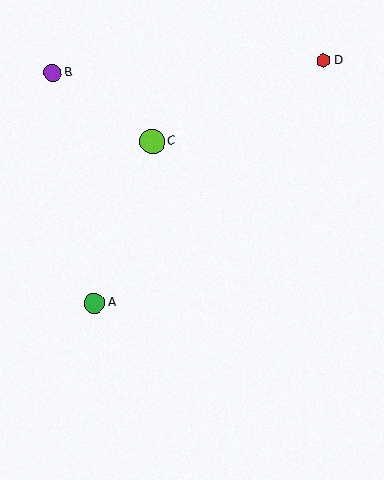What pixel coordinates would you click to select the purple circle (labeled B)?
Click at (53, 73) to select the purple circle B.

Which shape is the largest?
The lime circle (labeled C) is the largest.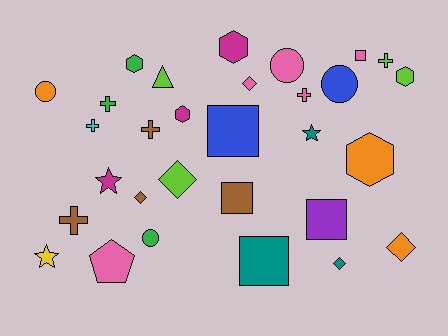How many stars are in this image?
There are 3 stars.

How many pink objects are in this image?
There are 5 pink objects.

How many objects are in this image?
There are 30 objects.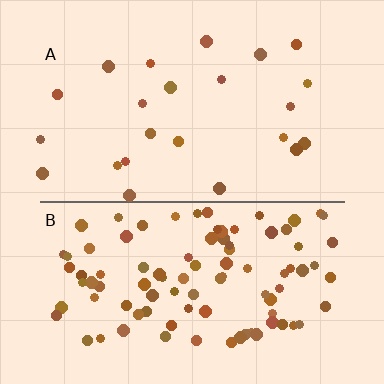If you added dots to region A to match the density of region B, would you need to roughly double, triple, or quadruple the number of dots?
Approximately quadruple.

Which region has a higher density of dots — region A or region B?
B (the bottom).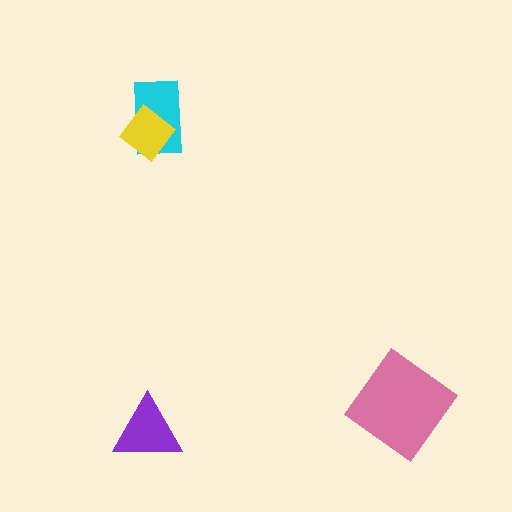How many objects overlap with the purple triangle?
0 objects overlap with the purple triangle.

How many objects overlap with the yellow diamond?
1 object overlaps with the yellow diamond.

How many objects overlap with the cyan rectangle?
1 object overlaps with the cyan rectangle.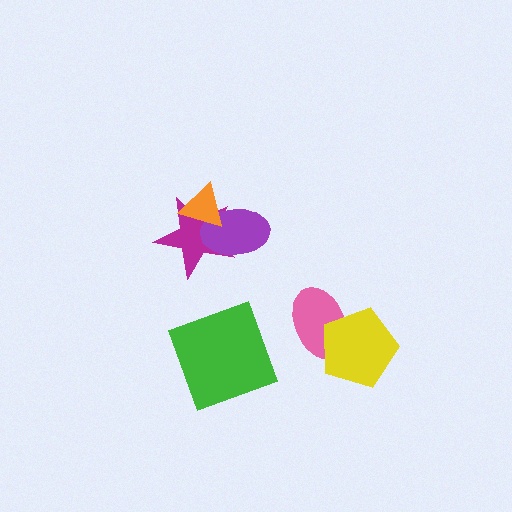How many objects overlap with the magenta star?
2 objects overlap with the magenta star.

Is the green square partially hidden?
No, no other shape covers it.